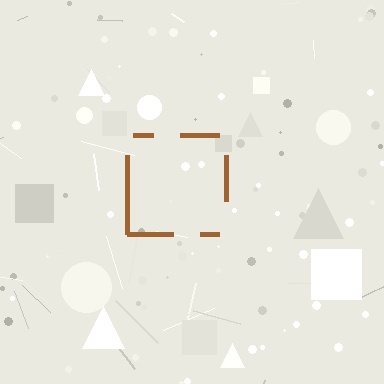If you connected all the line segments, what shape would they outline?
They would outline a square.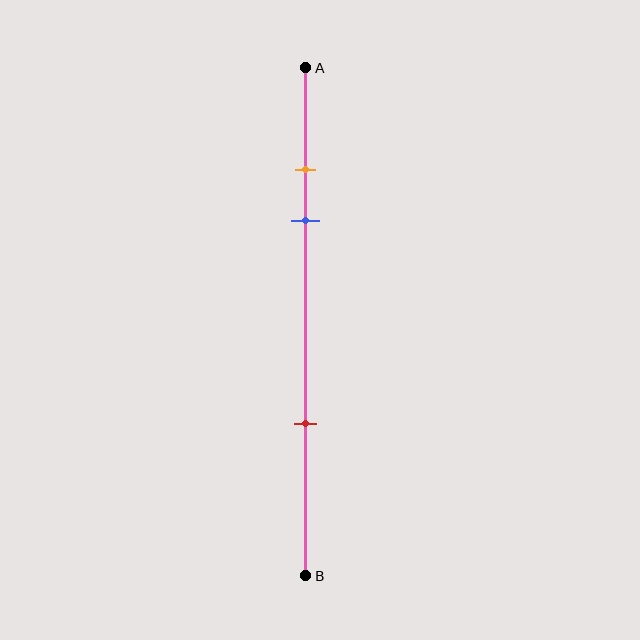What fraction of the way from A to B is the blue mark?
The blue mark is approximately 30% (0.3) of the way from A to B.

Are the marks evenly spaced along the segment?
No, the marks are not evenly spaced.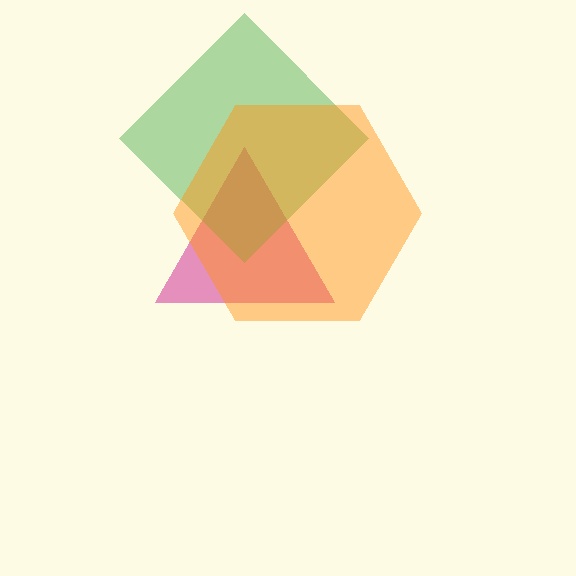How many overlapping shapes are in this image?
There are 3 overlapping shapes in the image.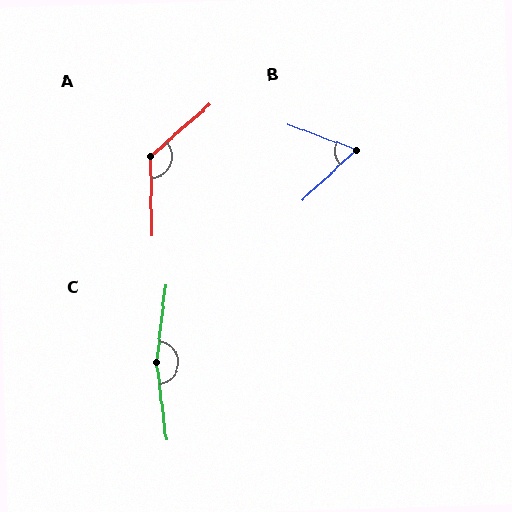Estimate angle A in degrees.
Approximately 130 degrees.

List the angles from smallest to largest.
B (63°), A (130°), C (166°).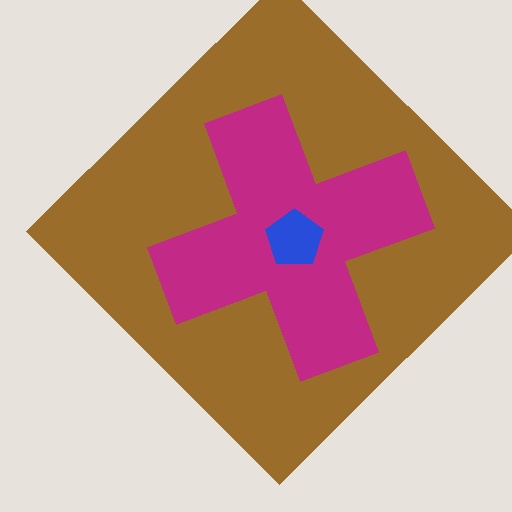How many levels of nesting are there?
3.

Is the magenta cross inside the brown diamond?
Yes.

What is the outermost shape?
The brown diamond.